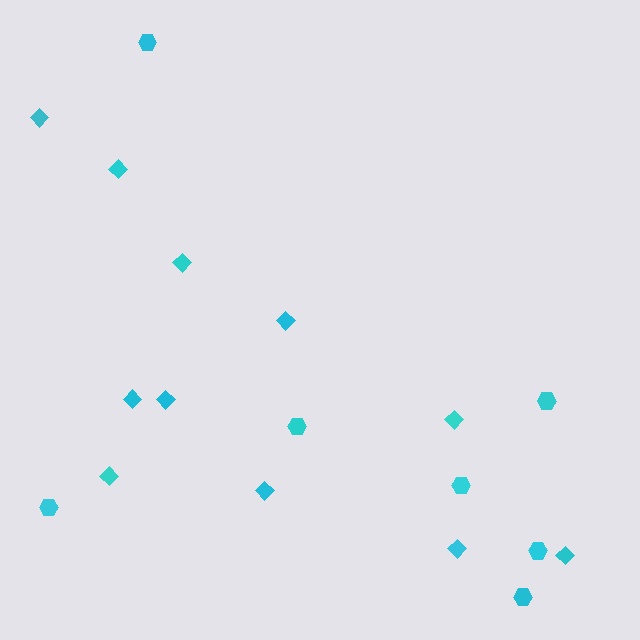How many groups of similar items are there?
There are 2 groups: one group of diamonds (11) and one group of hexagons (7).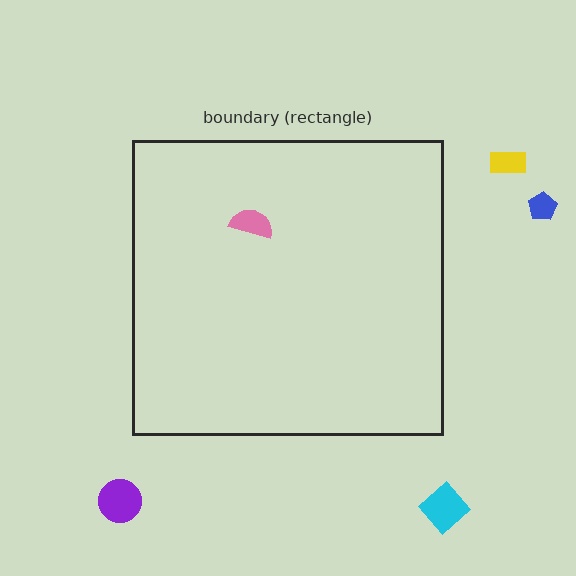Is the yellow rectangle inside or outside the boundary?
Outside.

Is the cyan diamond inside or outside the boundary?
Outside.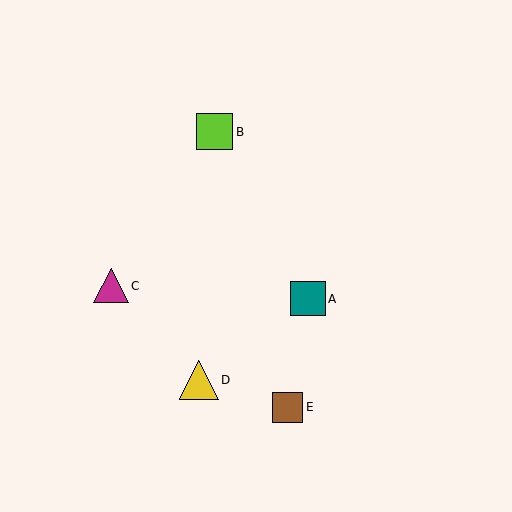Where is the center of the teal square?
The center of the teal square is at (308, 299).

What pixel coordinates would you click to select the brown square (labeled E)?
Click at (288, 407) to select the brown square E.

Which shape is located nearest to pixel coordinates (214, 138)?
The lime square (labeled B) at (215, 132) is nearest to that location.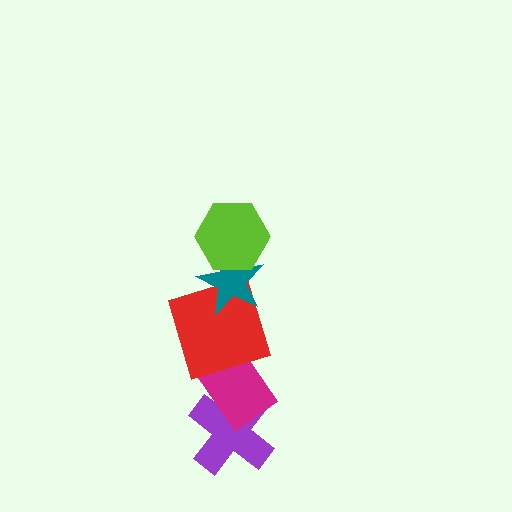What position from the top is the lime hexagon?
The lime hexagon is 1st from the top.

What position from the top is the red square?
The red square is 3rd from the top.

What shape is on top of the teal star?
The lime hexagon is on top of the teal star.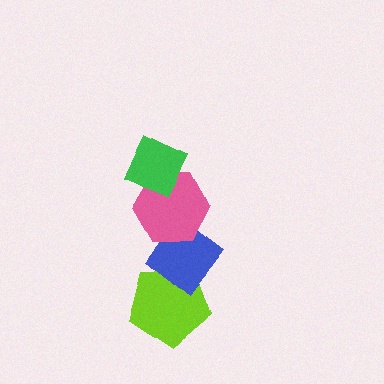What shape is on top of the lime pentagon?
The blue diamond is on top of the lime pentagon.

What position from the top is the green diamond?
The green diamond is 1st from the top.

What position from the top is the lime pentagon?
The lime pentagon is 4th from the top.